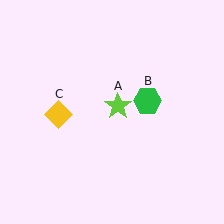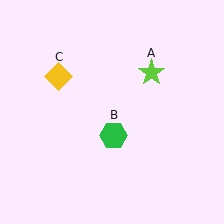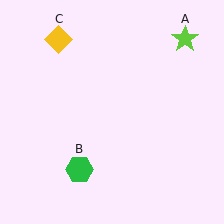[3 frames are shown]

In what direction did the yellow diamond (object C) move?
The yellow diamond (object C) moved up.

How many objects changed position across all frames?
3 objects changed position: lime star (object A), green hexagon (object B), yellow diamond (object C).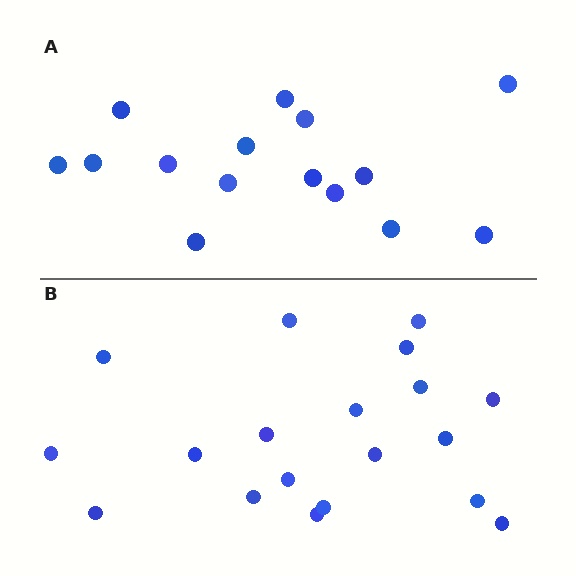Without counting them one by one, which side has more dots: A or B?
Region B (the bottom region) has more dots.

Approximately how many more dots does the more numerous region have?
Region B has about 4 more dots than region A.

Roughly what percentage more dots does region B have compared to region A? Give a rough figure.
About 25% more.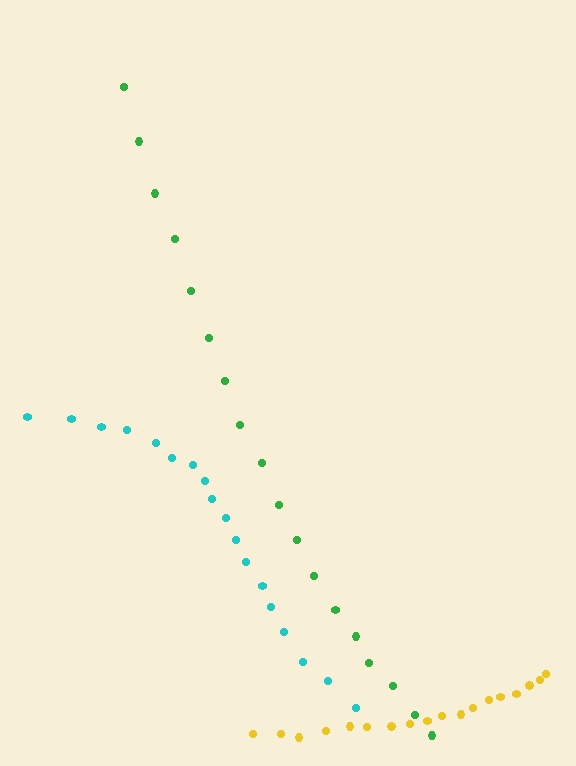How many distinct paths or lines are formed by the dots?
There are 3 distinct paths.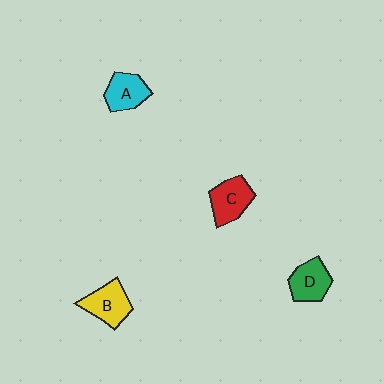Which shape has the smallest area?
Shape A (cyan).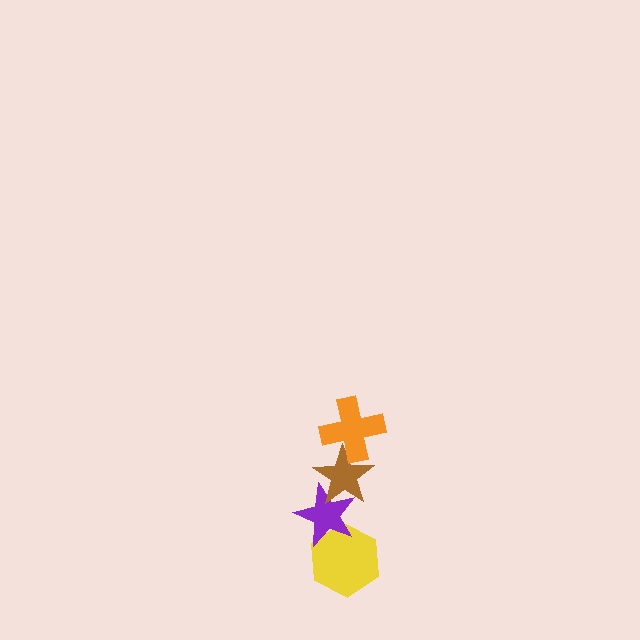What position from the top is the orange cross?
The orange cross is 1st from the top.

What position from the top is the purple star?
The purple star is 3rd from the top.